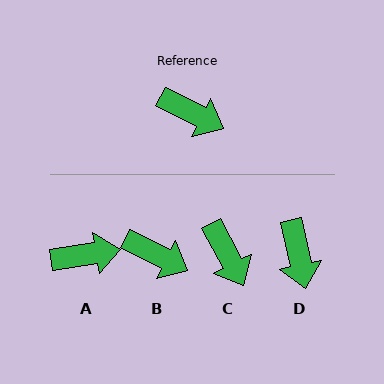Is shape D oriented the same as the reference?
No, it is off by about 51 degrees.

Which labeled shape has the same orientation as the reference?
B.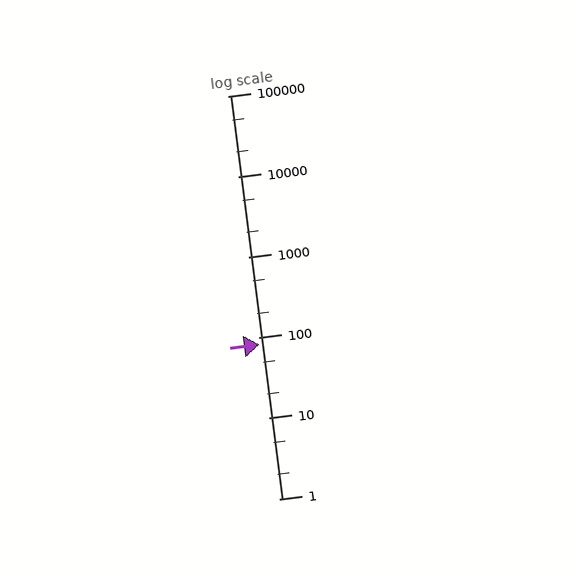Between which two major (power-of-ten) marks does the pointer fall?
The pointer is between 10 and 100.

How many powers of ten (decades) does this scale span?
The scale spans 5 decades, from 1 to 100000.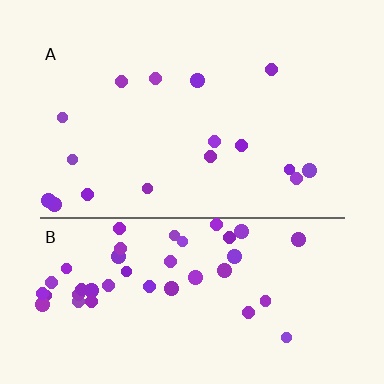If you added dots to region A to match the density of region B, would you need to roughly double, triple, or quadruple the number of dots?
Approximately triple.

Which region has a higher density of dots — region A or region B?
B (the bottom).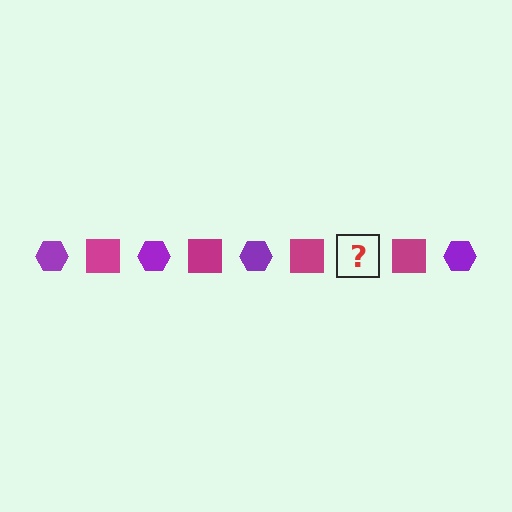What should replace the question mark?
The question mark should be replaced with a purple hexagon.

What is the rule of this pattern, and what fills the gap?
The rule is that the pattern alternates between purple hexagon and magenta square. The gap should be filled with a purple hexagon.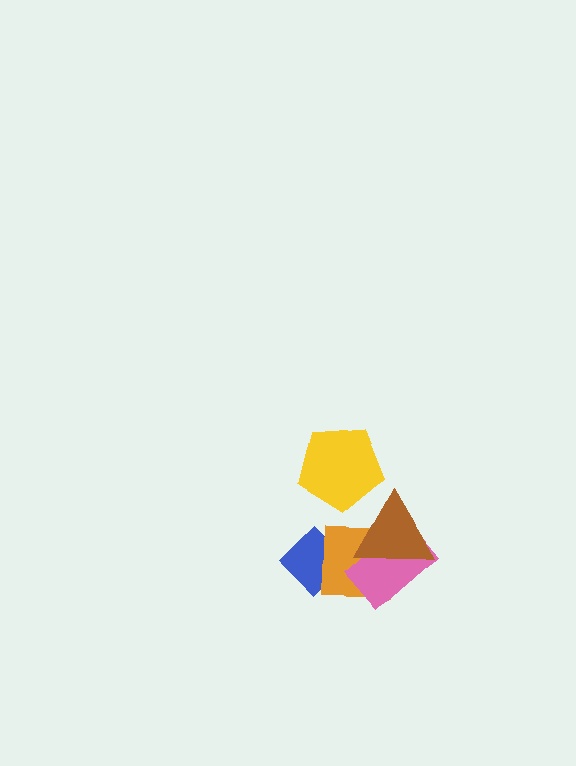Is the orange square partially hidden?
Yes, it is partially covered by another shape.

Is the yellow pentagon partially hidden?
No, no other shape covers it.